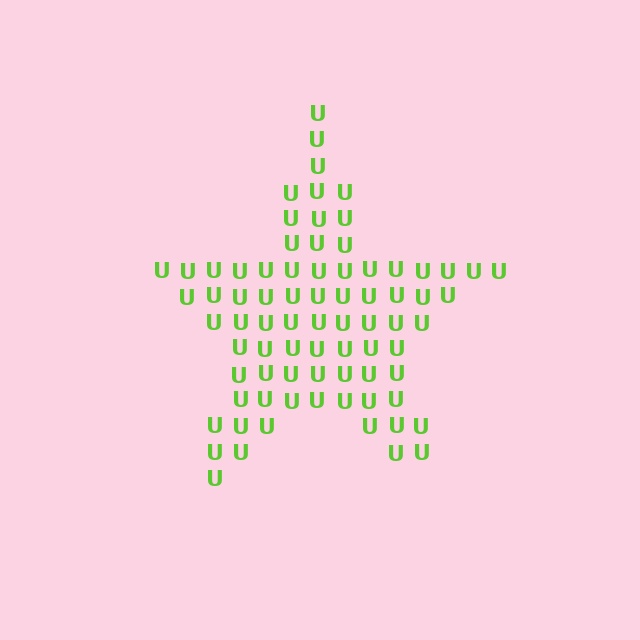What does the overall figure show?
The overall figure shows a star.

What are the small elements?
The small elements are letter U's.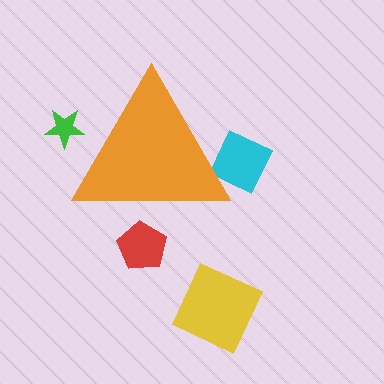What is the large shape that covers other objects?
An orange triangle.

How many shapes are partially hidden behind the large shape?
3 shapes are partially hidden.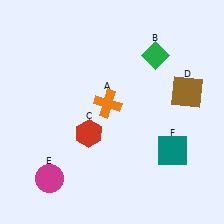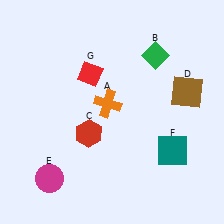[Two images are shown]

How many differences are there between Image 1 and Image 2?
There is 1 difference between the two images.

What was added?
A red diamond (G) was added in Image 2.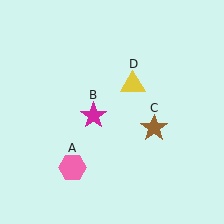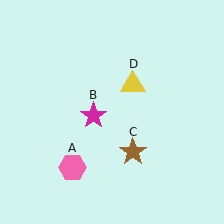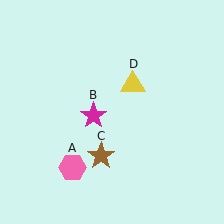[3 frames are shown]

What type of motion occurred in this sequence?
The brown star (object C) rotated clockwise around the center of the scene.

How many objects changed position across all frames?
1 object changed position: brown star (object C).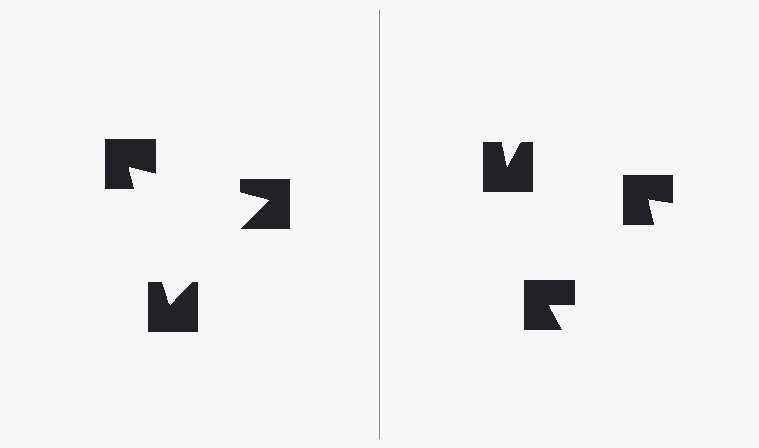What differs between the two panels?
The notched squares are positioned identically on both sides; only the wedge orientations differ. On the left they align to a triangle; on the right they are misaligned.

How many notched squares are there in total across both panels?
6 — 3 on each side.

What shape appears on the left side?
An illusory triangle.